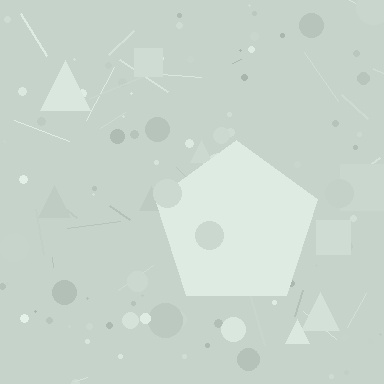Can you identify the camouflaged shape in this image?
The camouflaged shape is a pentagon.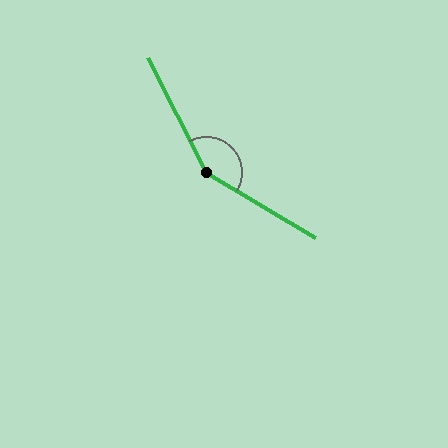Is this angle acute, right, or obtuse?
It is obtuse.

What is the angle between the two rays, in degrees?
Approximately 148 degrees.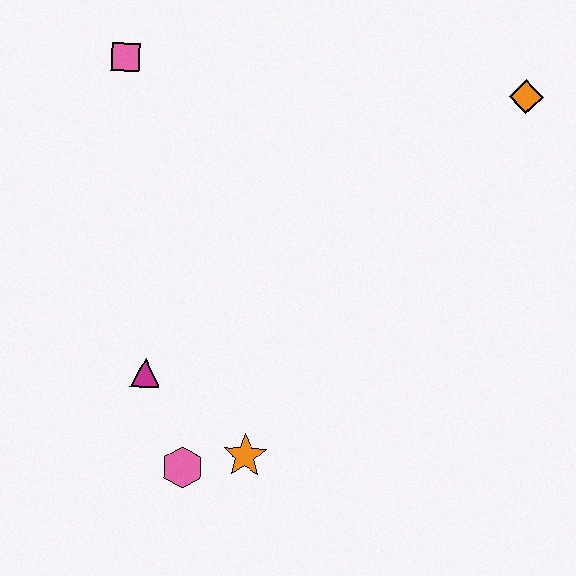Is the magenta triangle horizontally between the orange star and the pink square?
Yes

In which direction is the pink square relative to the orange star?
The pink square is above the orange star.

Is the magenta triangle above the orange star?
Yes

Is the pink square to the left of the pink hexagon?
Yes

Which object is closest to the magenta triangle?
The pink hexagon is closest to the magenta triangle.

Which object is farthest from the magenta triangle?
The orange diamond is farthest from the magenta triangle.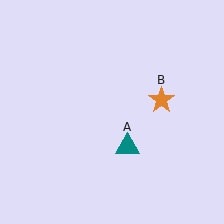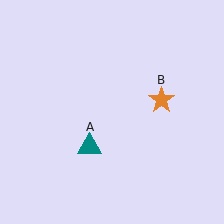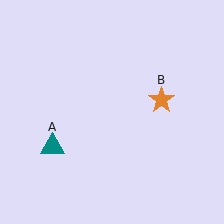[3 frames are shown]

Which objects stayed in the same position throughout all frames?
Orange star (object B) remained stationary.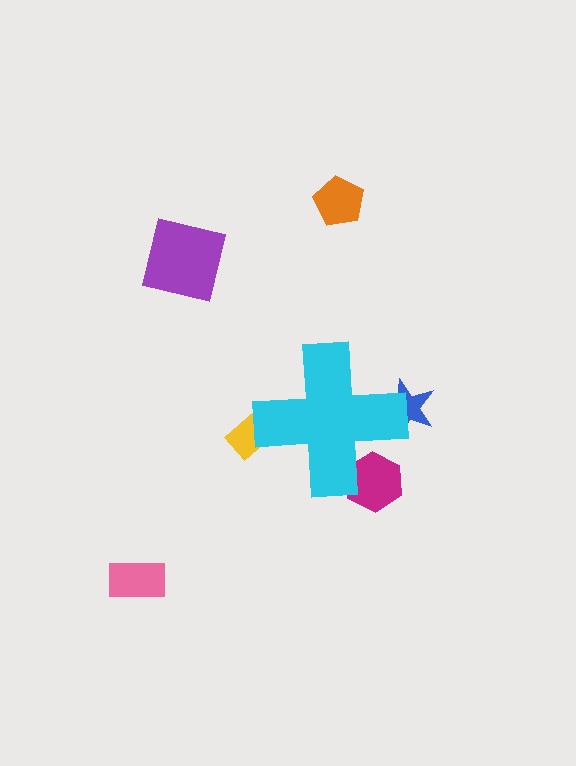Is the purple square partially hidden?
No, the purple square is fully visible.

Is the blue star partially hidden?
Yes, the blue star is partially hidden behind the cyan cross.